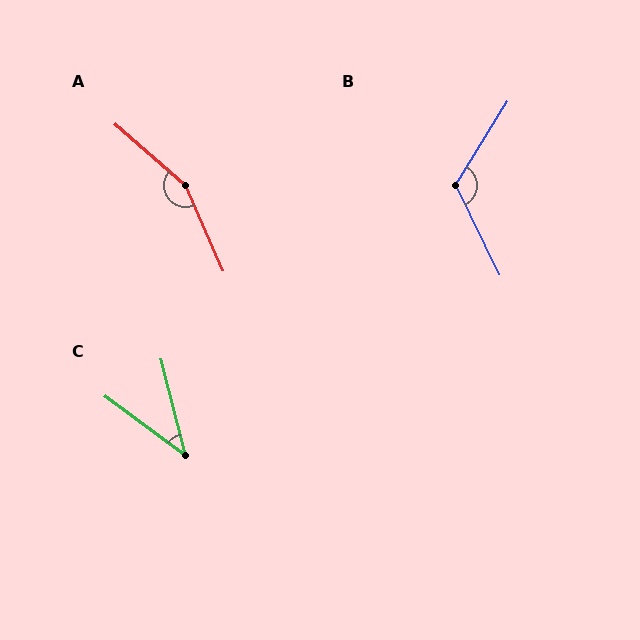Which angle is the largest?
A, at approximately 155 degrees.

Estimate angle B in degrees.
Approximately 122 degrees.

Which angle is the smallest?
C, at approximately 39 degrees.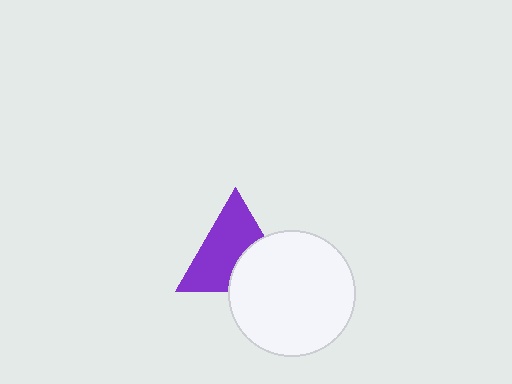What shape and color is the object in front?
The object in front is a white circle.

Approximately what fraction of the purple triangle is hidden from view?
Roughly 36% of the purple triangle is hidden behind the white circle.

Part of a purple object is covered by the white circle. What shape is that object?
It is a triangle.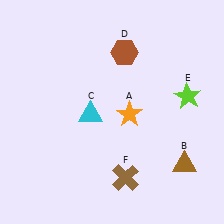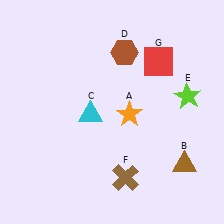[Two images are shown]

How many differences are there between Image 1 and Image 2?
There is 1 difference between the two images.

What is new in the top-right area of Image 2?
A red square (G) was added in the top-right area of Image 2.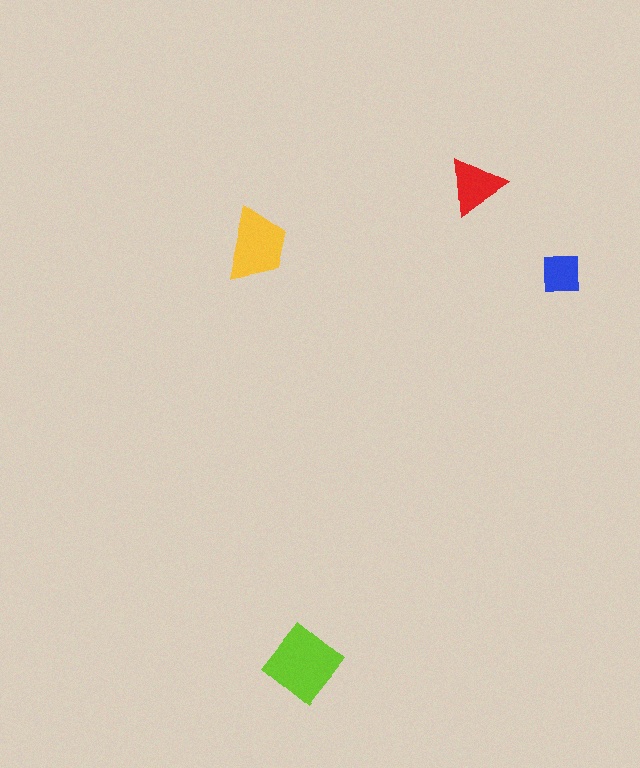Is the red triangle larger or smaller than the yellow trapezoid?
Smaller.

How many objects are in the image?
There are 4 objects in the image.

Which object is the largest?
The lime diamond.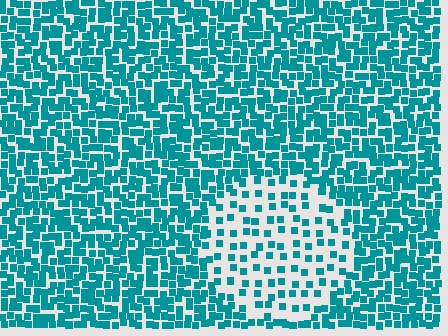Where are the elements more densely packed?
The elements are more densely packed outside the circle boundary.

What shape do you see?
I see a circle.